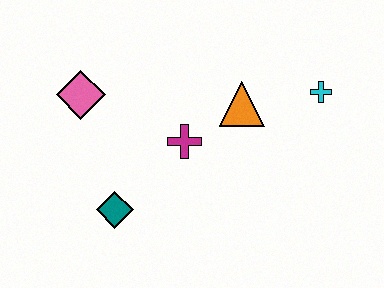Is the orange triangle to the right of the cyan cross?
No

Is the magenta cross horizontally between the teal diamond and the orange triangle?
Yes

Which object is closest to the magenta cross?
The orange triangle is closest to the magenta cross.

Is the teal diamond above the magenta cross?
No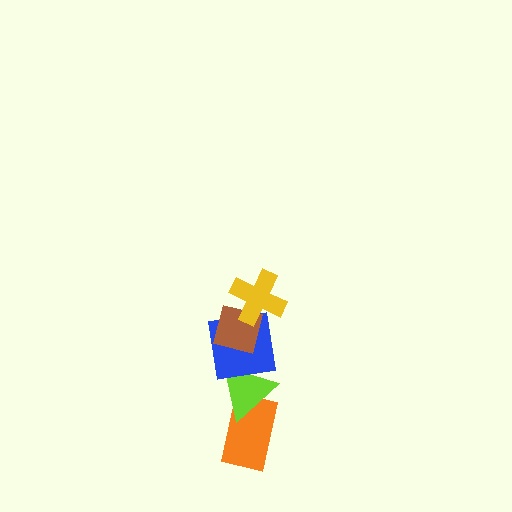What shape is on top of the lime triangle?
The blue square is on top of the lime triangle.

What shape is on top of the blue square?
The brown square is on top of the blue square.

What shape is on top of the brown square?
The yellow cross is on top of the brown square.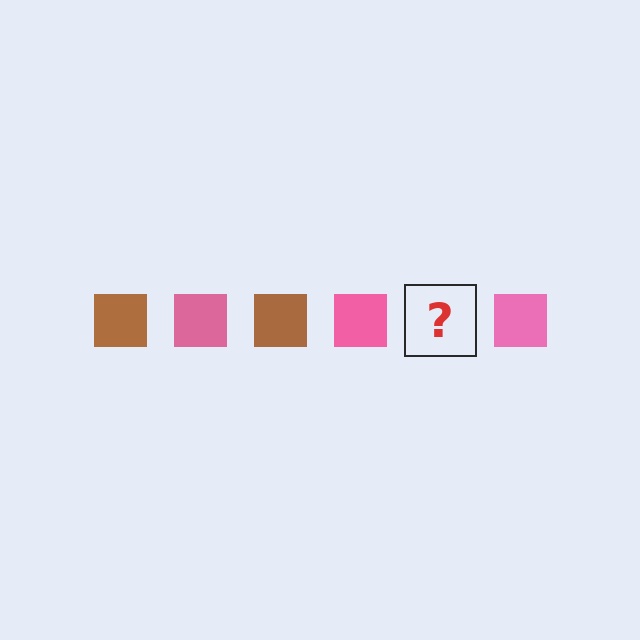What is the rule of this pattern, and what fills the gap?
The rule is that the pattern cycles through brown, pink squares. The gap should be filled with a brown square.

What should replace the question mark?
The question mark should be replaced with a brown square.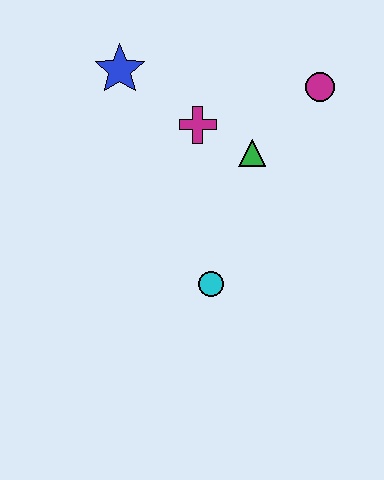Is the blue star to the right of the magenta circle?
No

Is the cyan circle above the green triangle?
No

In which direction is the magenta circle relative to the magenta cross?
The magenta circle is to the right of the magenta cross.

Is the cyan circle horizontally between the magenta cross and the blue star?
No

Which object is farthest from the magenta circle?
The cyan circle is farthest from the magenta circle.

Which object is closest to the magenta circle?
The green triangle is closest to the magenta circle.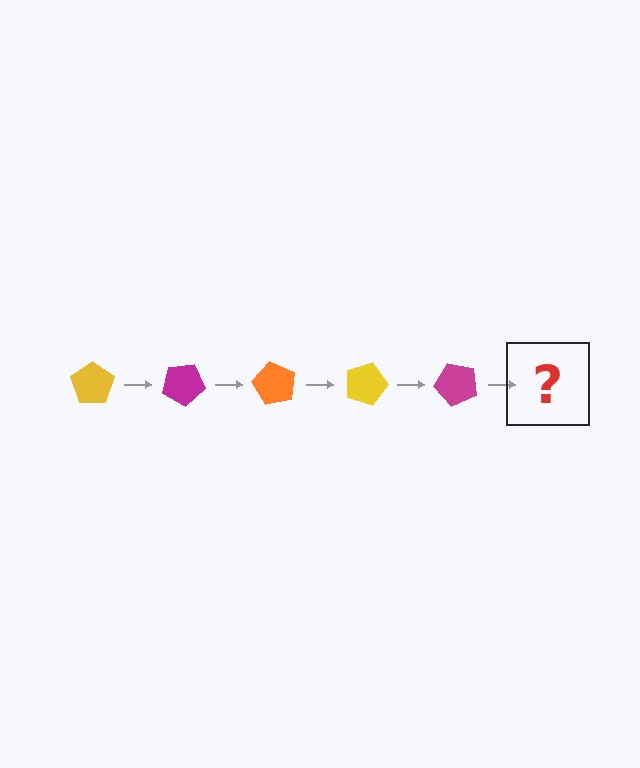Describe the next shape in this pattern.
It should be an orange pentagon, rotated 150 degrees from the start.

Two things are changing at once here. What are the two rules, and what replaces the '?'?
The two rules are that it rotates 30 degrees each step and the color cycles through yellow, magenta, and orange. The '?' should be an orange pentagon, rotated 150 degrees from the start.